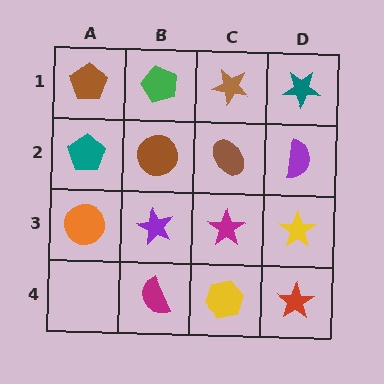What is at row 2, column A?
A teal pentagon.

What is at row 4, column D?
A red star.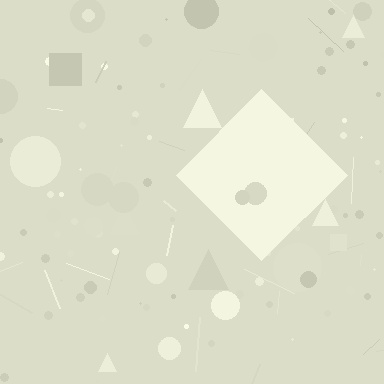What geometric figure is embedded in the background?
A diamond is embedded in the background.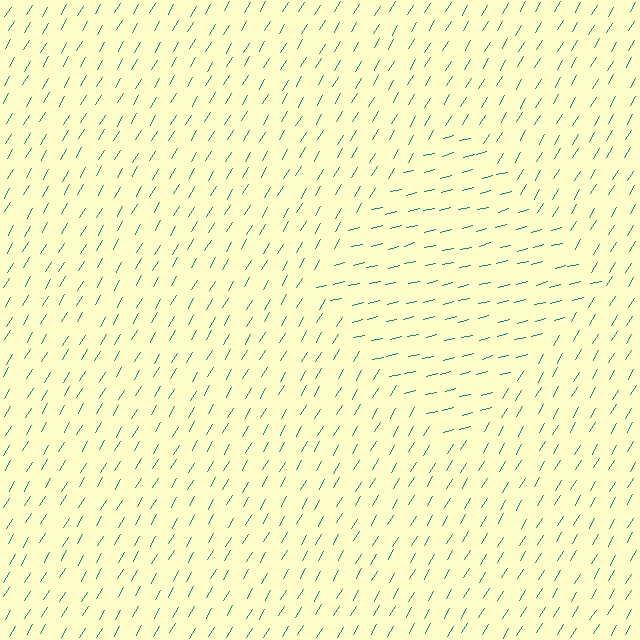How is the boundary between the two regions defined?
The boundary is defined purely by a change in line orientation (approximately 45 degrees difference). All lines are the same color and thickness.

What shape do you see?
I see a diamond.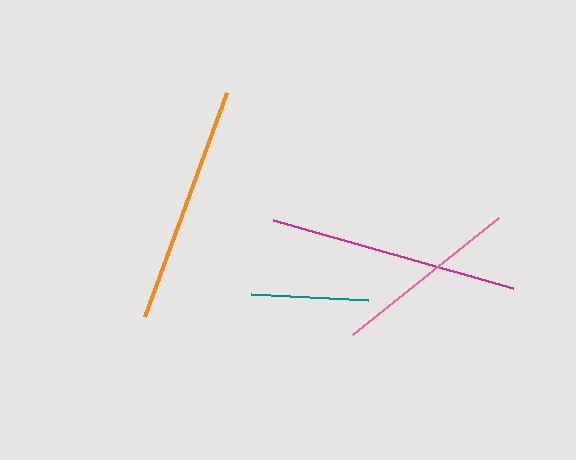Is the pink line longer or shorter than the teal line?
The pink line is longer than the teal line.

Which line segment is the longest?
The magenta line is the longest at approximately 249 pixels.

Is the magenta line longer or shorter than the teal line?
The magenta line is longer than the teal line.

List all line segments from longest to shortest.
From longest to shortest: magenta, orange, pink, teal.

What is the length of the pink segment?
The pink segment is approximately 187 pixels long.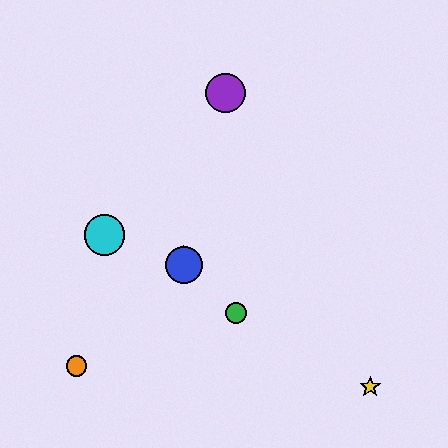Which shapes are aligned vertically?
The red star, the blue circle are aligned vertically.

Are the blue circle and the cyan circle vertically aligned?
No, the blue circle is at x≈184 and the cyan circle is at x≈104.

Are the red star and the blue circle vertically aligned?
Yes, both are at x≈184.